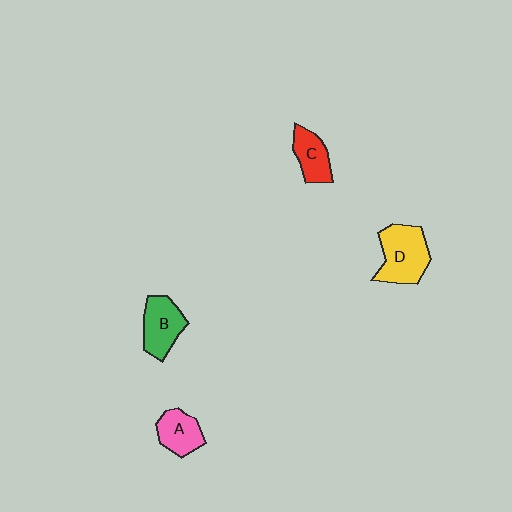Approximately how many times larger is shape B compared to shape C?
Approximately 1.3 times.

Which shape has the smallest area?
Shape C (red).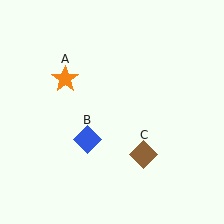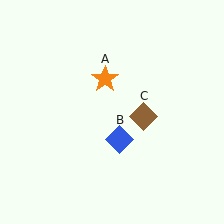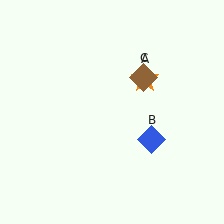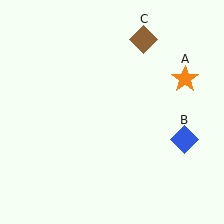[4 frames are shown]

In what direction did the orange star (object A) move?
The orange star (object A) moved right.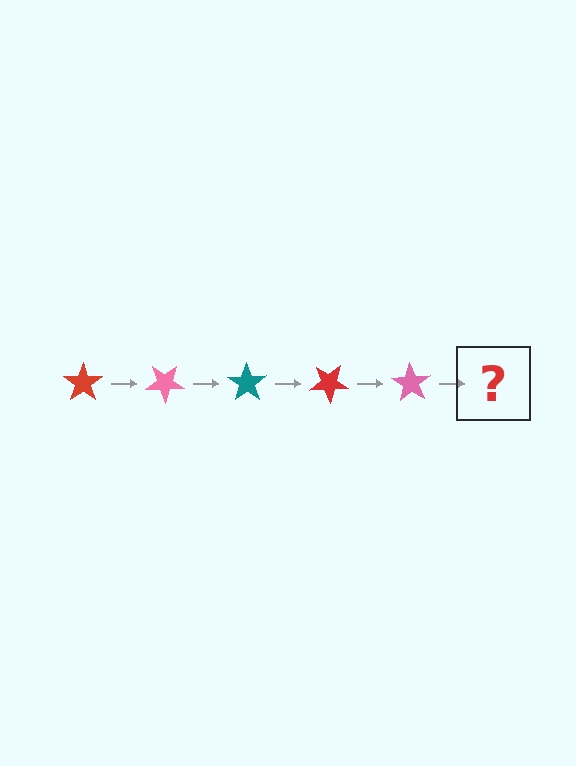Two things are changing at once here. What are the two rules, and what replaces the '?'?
The two rules are that it rotates 35 degrees each step and the color cycles through red, pink, and teal. The '?' should be a teal star, rotated 175 degrees from the start.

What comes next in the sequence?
The next element should be a teal star, rotated 175 degrees from the start.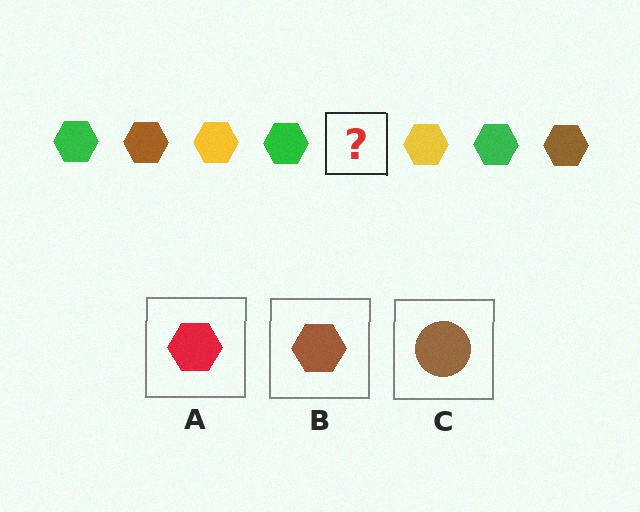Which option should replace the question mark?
Option B.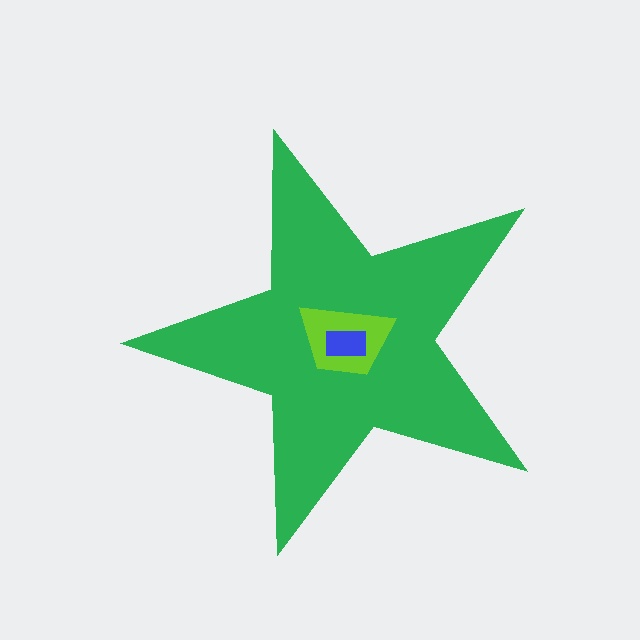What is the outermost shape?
The green star.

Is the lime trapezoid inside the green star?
Yes.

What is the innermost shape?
The blue rectangle.